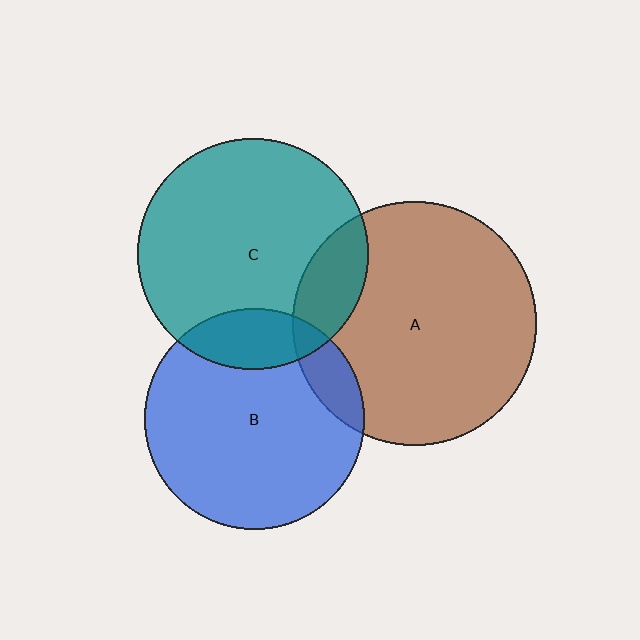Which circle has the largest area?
Circle A (brown).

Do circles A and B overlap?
Yes.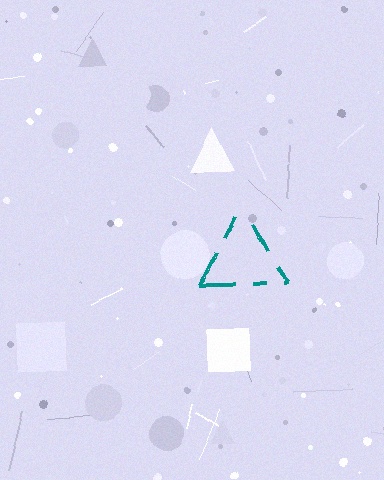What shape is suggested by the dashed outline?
The dashed outline suggests a triangle.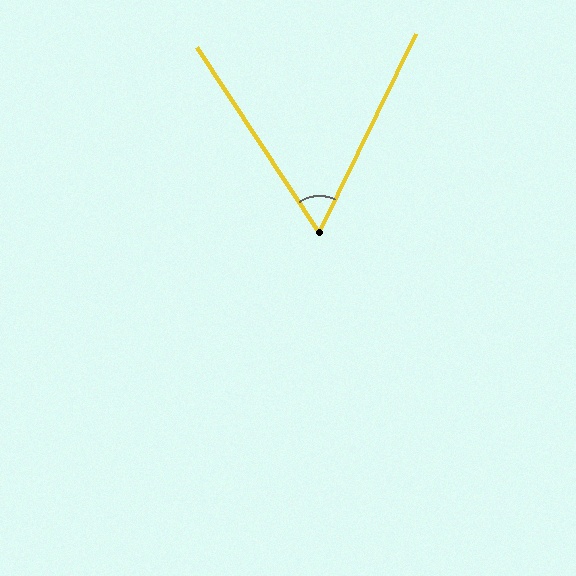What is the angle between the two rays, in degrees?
Approximately 59 degrees.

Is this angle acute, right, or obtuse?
It is acute.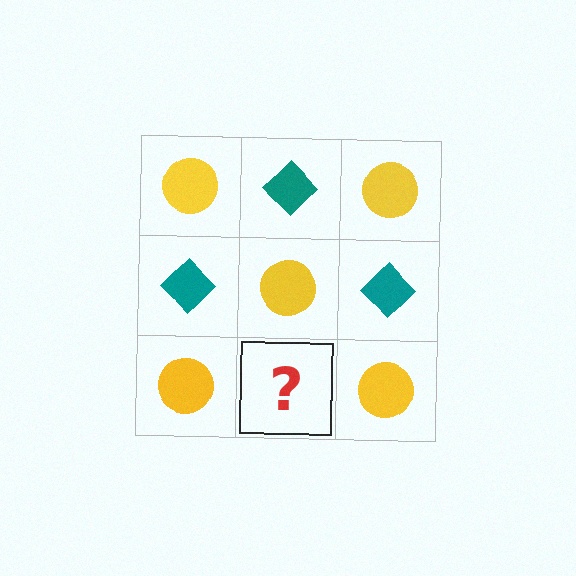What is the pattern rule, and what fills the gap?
The rule is that it alternates yellow circle and teal diamond in a checkerboard pattern. The gap should be filled with a teal diamond.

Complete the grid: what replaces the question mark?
The question mark should be replaced with a teal diamond.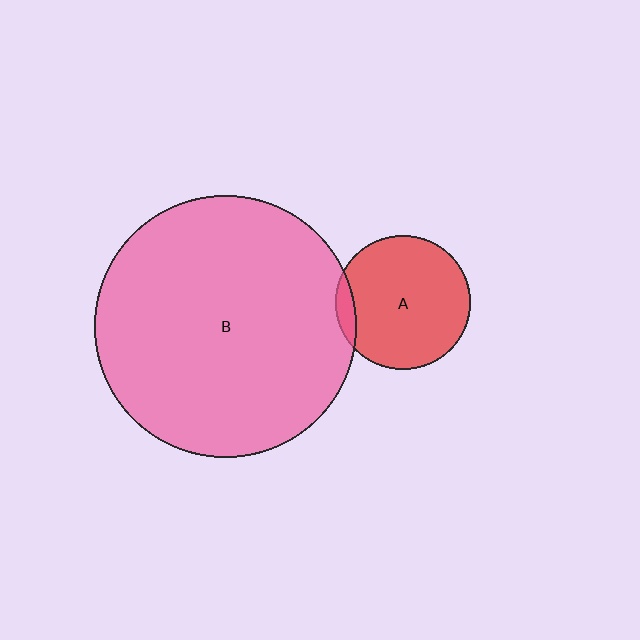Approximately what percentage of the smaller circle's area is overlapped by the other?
Approximately 5%.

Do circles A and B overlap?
Yes.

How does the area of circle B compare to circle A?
Approximately 3.8 times.